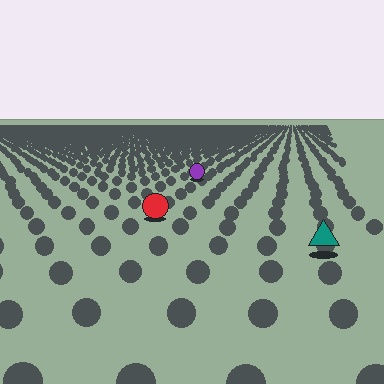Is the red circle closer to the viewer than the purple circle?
Yes. The red circle is closer — you can tell from the texture gradient: the ground texture is coarser near it.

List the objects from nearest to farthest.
From nearest to farthest: the teal triangle, the red circle, the purple circle.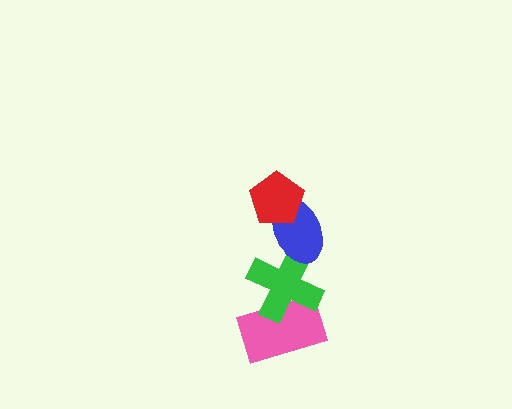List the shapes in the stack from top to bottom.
From top to bottom: the red pentagon, the blue ellipse, the green cross, the pink rectangle.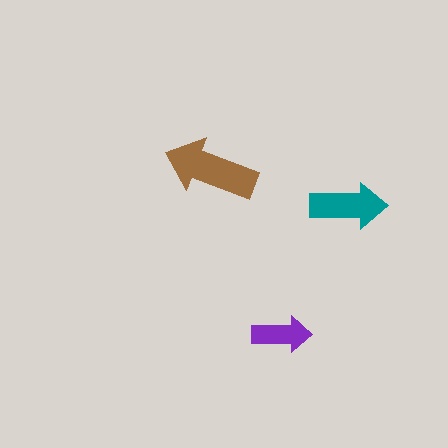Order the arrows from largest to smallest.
the brown one, the teal one, the purple one.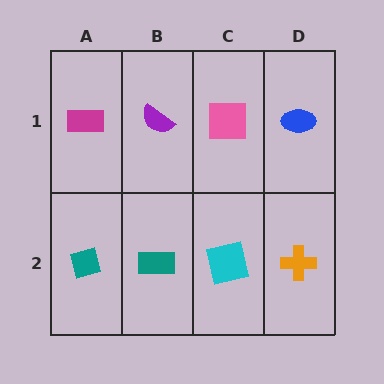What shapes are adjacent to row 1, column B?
A teal rectangle (row 2, column B), a magenta rectangle (row 1, column A), a pink square (row 1, column C).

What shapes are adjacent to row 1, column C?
A cyan square (row 2, column C), a purple semicircle (row 1, column B), a blue ellipse (row 1, column D).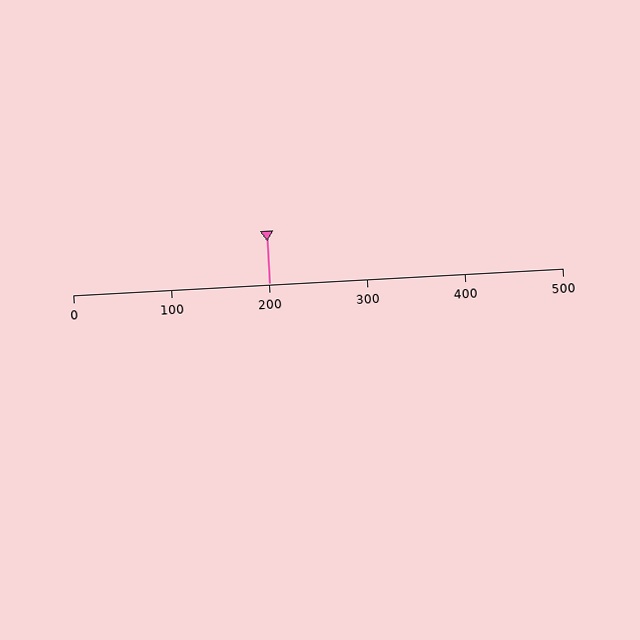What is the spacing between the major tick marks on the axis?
The major ticks are spaced 100 apart.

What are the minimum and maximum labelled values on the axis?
The axis runs from 0 to 500.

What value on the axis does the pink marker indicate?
The marker indicates approximately 200.